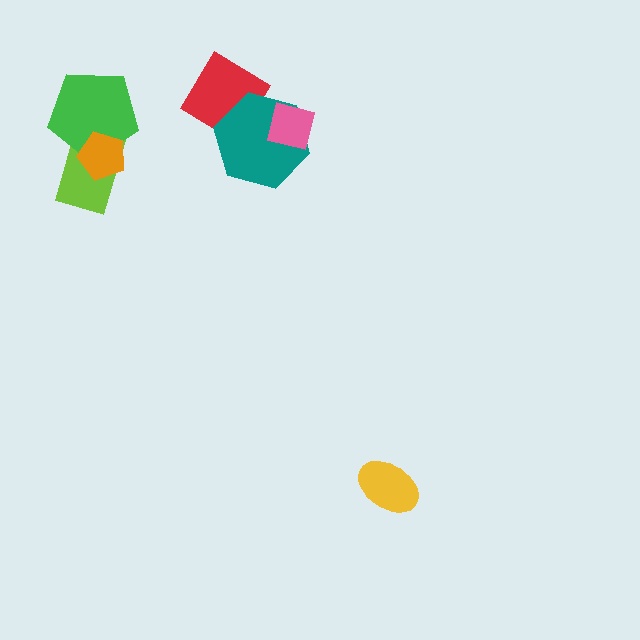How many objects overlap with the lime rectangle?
2 objects overlap with the lime rectangle.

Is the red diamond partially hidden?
Yes, it is partially covered by another shape.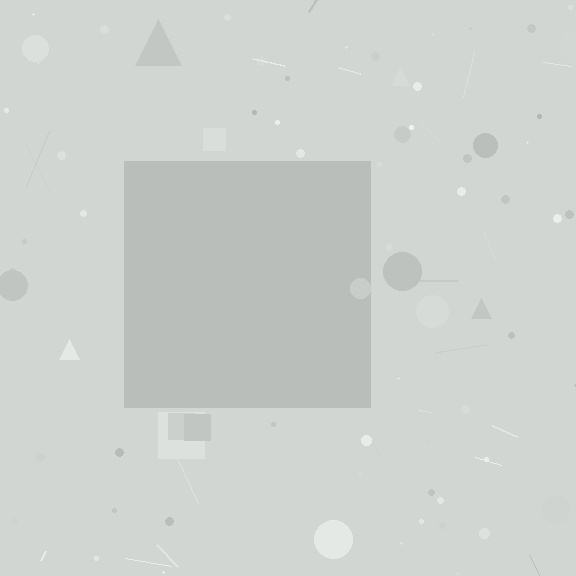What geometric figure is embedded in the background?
A square is embedded in the background.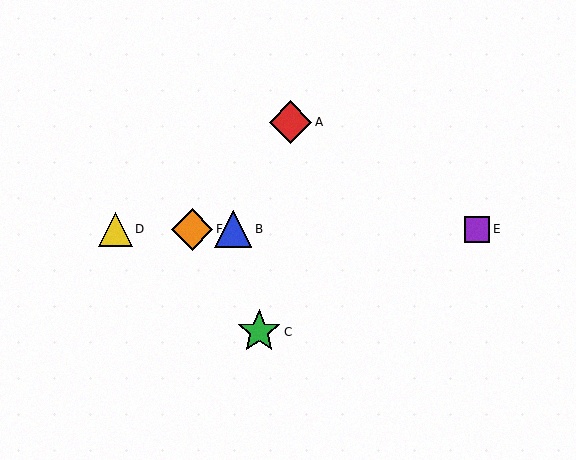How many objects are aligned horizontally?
4 objects (B, D, E, F) are aligned horizontally.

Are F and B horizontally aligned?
Yes, both are at y≈229.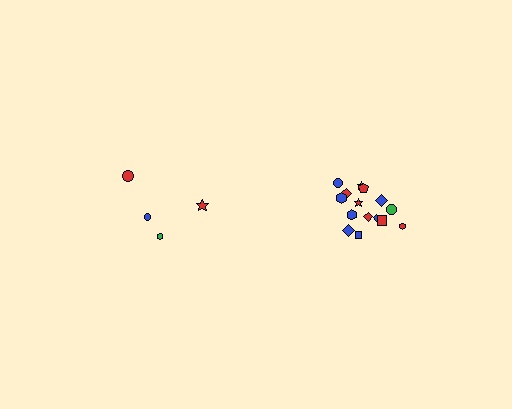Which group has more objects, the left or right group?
The right group.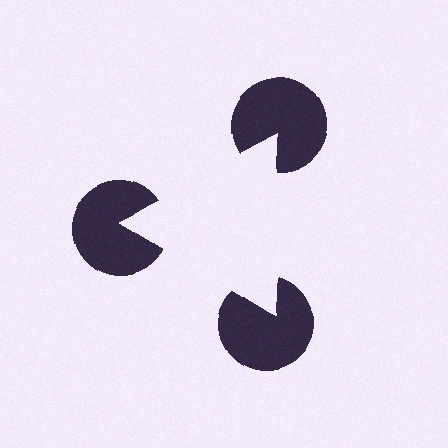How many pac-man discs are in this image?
There are 3 — one at each vertex of the illusory triangle.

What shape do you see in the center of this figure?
An illusory triangle — its edges are inferred from the aligned wedge cuts in the pac-man discs, not physically drawn.